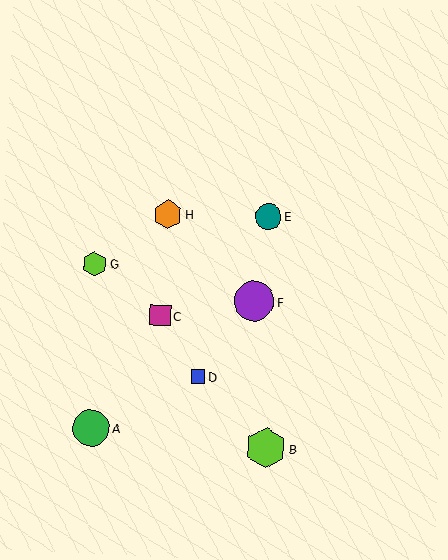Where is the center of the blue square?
The center of the blue square is at (198, 376).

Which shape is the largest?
The lime hexagon (labeled B) is the largest.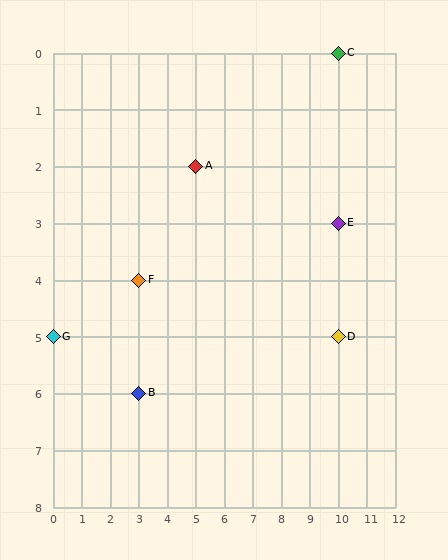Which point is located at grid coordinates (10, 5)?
Point D is at (10, 5).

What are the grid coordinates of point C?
Point C is at grid coordinates (10, 0).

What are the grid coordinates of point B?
Point B is at grid coordinates (3, 6).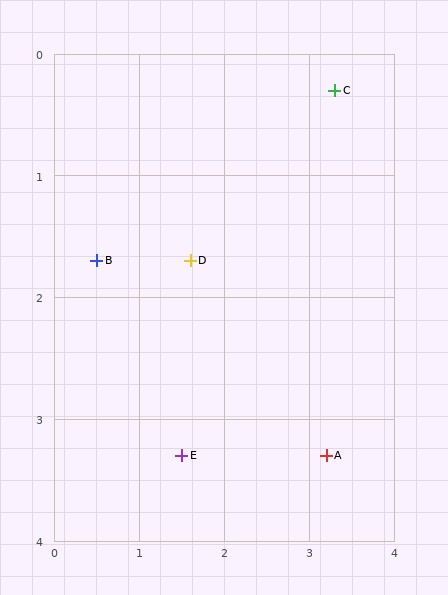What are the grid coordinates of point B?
Point B is at approximately (0.5, 1.7).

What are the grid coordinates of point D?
Point D is at approximately (1.6, 1.7).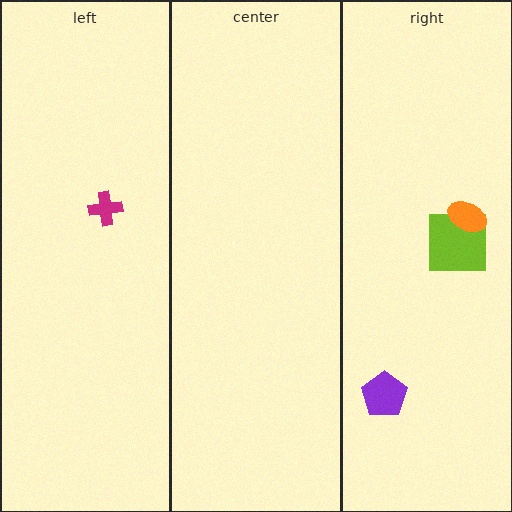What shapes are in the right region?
The lime square, the orange ellipse, the purple pentagon.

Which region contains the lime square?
The right region.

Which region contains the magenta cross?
The left region.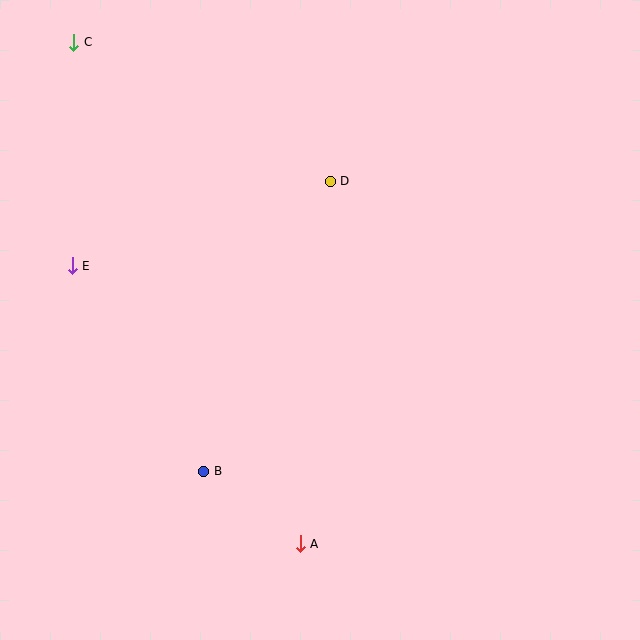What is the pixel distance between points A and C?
The distance between A and C is 550 pixels.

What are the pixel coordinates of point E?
Point E is at (72, 266).